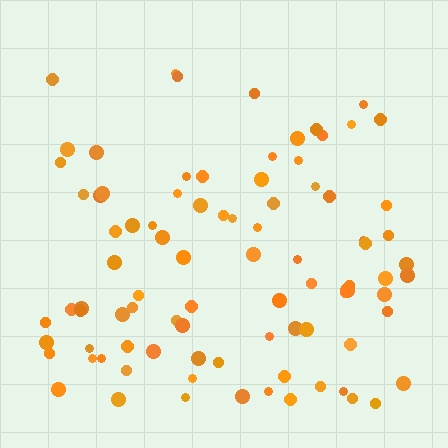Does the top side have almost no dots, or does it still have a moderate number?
Still a moderate number, just noticeably fewer than the bottom.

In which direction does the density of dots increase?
From top to bottom, with the bottom side densest.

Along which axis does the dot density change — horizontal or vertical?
Vertical.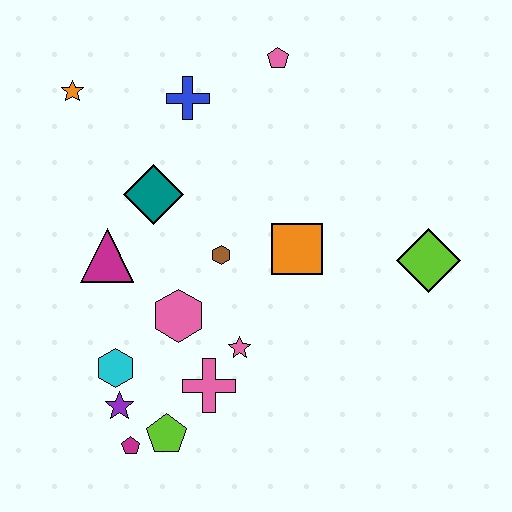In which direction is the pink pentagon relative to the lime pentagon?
The pink pentagon is above the lime pentagon.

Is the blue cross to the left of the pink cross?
Yes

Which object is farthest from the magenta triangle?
The lime diamond is farthest from the magenta triangle.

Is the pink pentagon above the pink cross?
Yes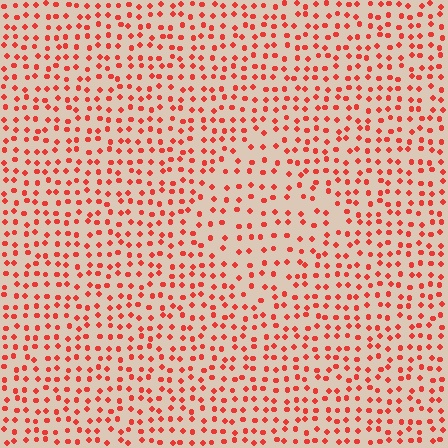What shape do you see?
I see a diamond.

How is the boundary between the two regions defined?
The boundary is defined by a change in element density (approximately 1.5x ratio). All elements are the same color, size, and shape.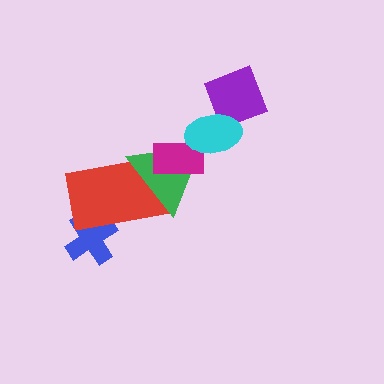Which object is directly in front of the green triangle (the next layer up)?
The magenta rectangle is directly in front of the green triangle.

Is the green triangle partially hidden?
Yes, it is partially covered by another shape.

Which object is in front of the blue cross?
The red rectangle is in front of the blue cross.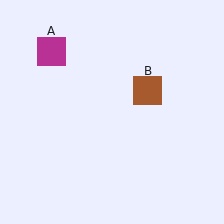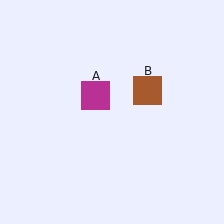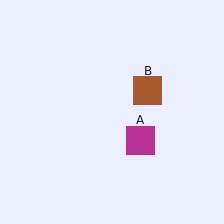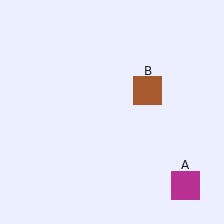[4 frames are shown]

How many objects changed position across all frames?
1 object changed position: magenta square (object A).